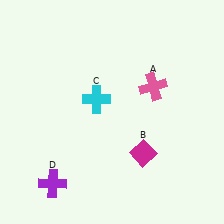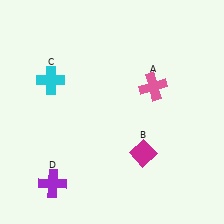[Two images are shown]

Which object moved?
The cyan cross (C) moved left.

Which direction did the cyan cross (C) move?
The cyan cross (C) moved left.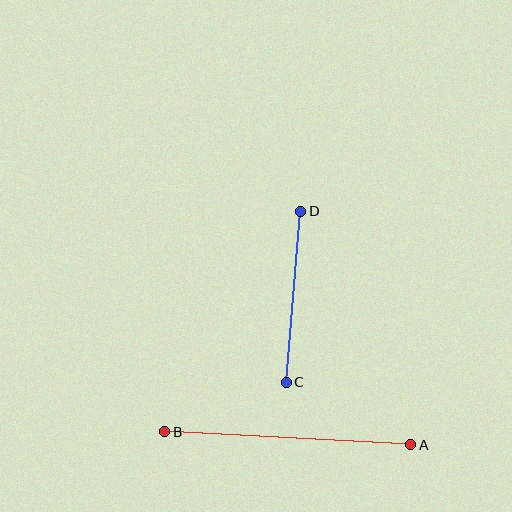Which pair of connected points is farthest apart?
Points A and B are farthest apart.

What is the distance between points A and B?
The distance is approximately 246 pixels.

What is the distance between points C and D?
The distance is approximately 171 pixels.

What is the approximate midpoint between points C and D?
The midpoint is at approximately (293, 297) pixels.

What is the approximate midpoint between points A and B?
The midpoint is at approximately (288, 438) pixels.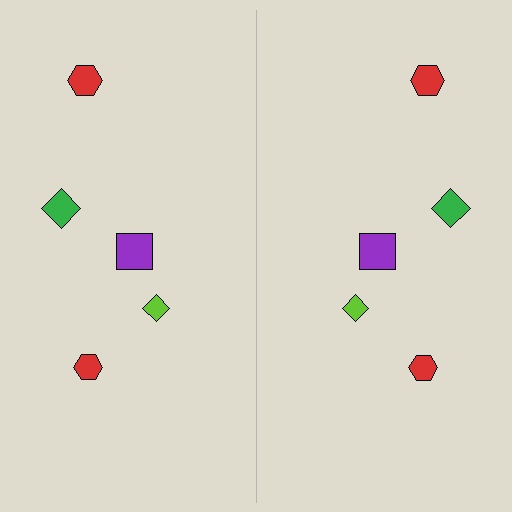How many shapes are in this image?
There are 10 shapes in this image.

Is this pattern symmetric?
Yes, this pattern has bilateral (reflection) symmetry.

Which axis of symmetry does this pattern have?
The pattern has a vertical axis of symmetry running through the center of the image.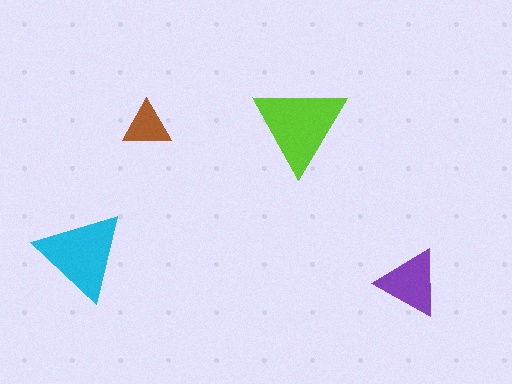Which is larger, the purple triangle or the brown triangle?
The purple one.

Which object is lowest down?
The purple triangle is bottommost.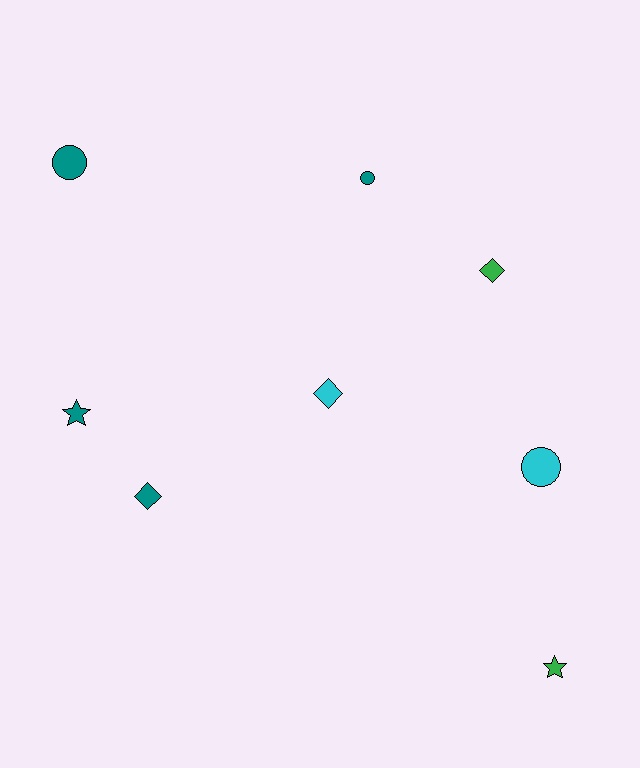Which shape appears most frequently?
Circle, with 3 objects.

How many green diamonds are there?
There is 1 green diamond.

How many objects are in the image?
There are 8 objects.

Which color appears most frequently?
Teal, with 4 objects.